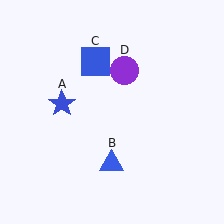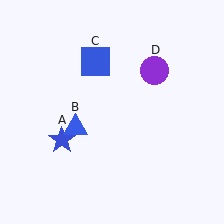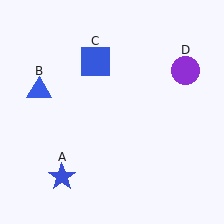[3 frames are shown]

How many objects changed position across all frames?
3 objects changed position: blue star (object A), blue triangle (object B), purple circle (object D).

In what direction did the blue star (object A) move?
The blue star (object A) moved down.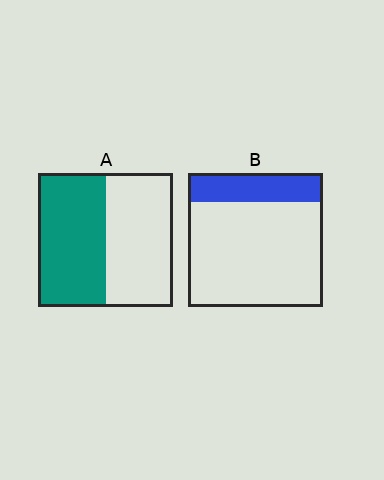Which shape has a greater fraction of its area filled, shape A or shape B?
Shape A.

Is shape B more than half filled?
No.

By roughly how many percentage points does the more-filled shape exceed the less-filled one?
By roughly 30 percentage points (A over B).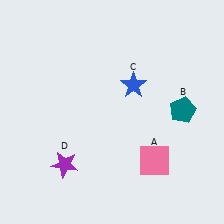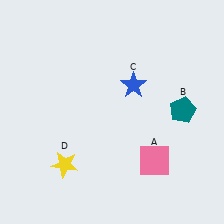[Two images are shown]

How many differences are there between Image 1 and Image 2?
There is 1 difference between the two images.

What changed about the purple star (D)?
In Image 1, D is purple. In Image 2, it changed to yellow.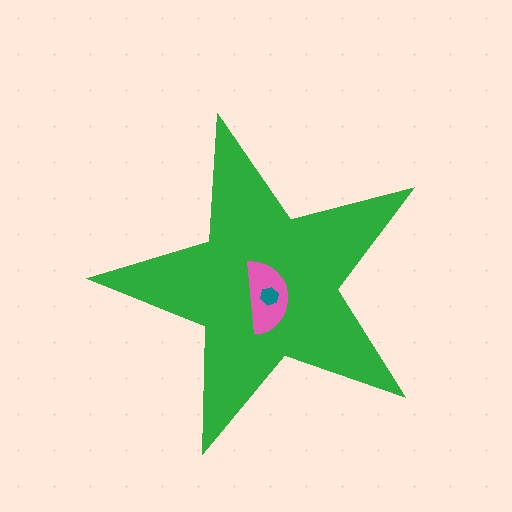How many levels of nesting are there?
3.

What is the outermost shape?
The green star.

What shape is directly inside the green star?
The pink semicircle.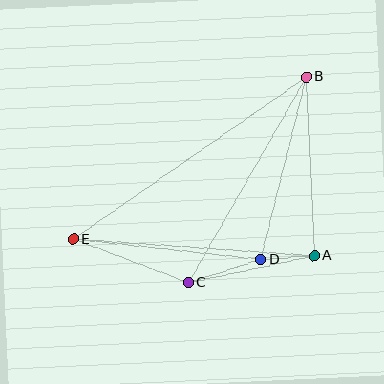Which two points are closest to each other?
Points A and D are closest to each other.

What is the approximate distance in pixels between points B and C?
The distance between B and C is approximately 237 pixels.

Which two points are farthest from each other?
Points B and E are farthest from each other.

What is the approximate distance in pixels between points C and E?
The distance between C and E is approximately 123 pixels.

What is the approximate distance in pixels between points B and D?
The distance between B and D is approximately 188 pixels.